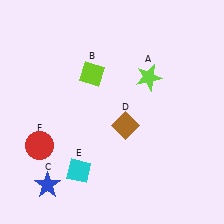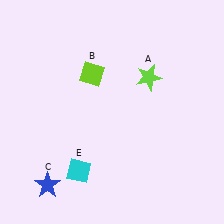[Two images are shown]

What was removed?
The red circle (F), the brown diamond (D) were removed in Image 2.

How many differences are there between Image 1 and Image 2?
There are 2 differences between the two images.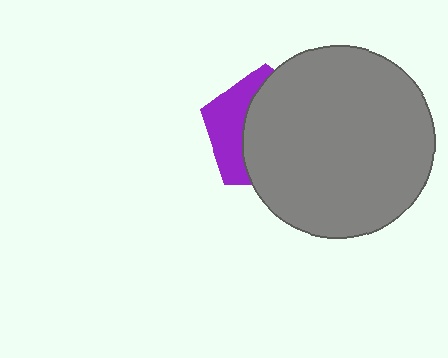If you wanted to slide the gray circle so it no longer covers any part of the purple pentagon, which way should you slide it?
Slide it right — that is the most direct way to separate the two shapes.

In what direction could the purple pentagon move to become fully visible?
The purple pentagon could move left. That would shift it out from behind the gray circle entirely.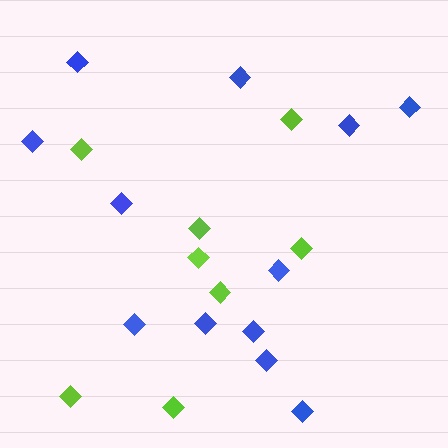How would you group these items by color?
There are 2 groups: one group of lime diamonds (8) and one group of blue diamonds (12).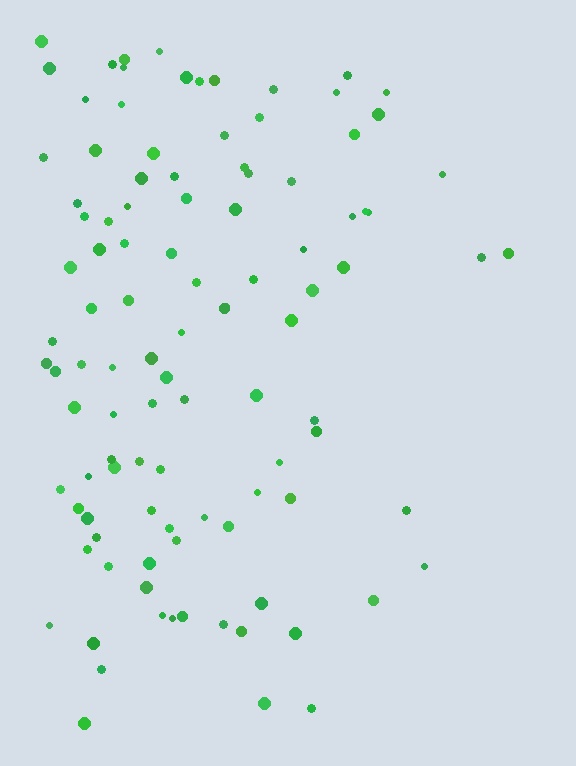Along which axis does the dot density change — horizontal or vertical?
Horizontal.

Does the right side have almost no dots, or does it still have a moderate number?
Still a moderate number, just noticeably fewer than the left.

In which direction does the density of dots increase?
From right to left, with the left side densest.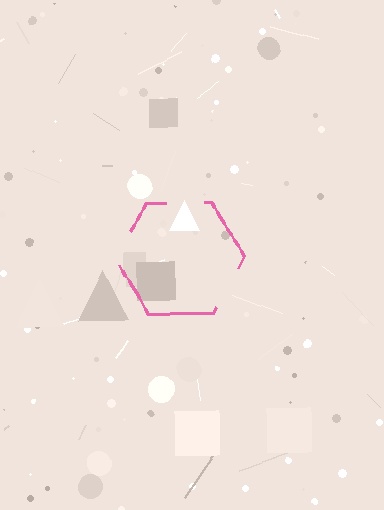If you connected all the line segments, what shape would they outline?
They would outline a hexagon.